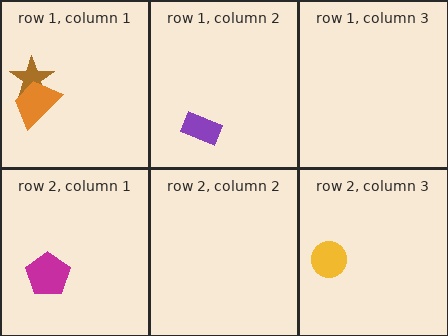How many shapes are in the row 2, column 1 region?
1.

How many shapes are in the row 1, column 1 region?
2.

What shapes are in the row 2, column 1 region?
The magenta pentagon.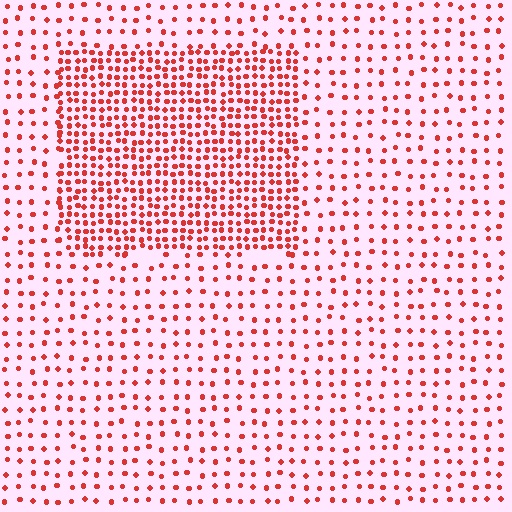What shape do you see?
I see a rectangle.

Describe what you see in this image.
The image contains small red elements arranged at two different densities. A rectangle-shaped region is visible where the elements are more densely packed than the surrounding area.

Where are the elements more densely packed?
The elements are more densely packed inside the rectangle boundary.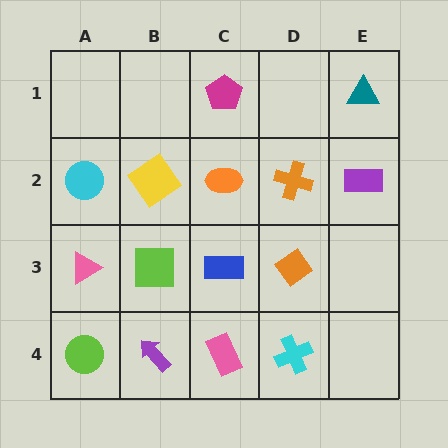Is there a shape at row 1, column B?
No, that cell is empty.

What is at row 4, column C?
A pink rectangle.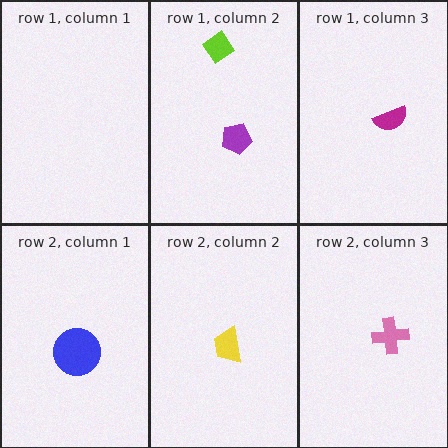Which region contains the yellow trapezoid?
The row 2, column 2 region.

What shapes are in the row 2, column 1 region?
The blue circle.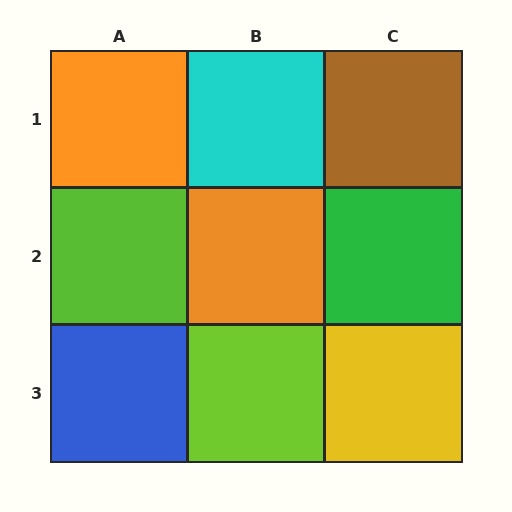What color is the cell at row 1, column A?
Orange.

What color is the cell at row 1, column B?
Cyan.